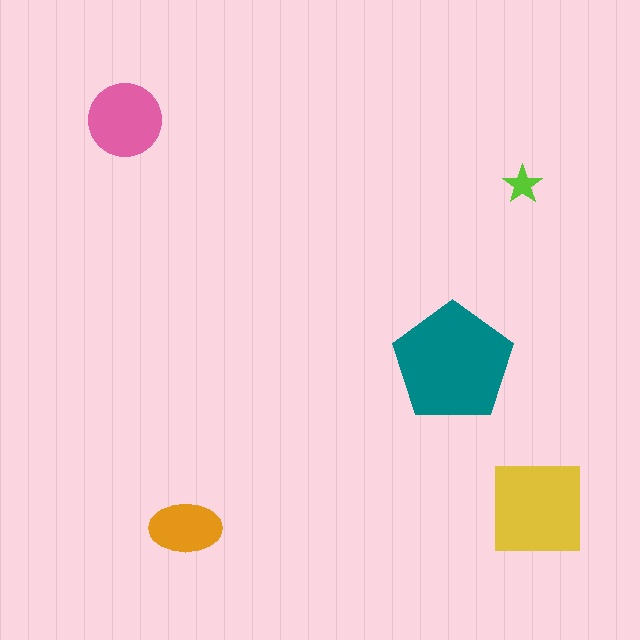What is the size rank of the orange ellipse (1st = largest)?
4th.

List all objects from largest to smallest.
The teal pentagon, the yellow square, the pink circle, the orange ellipse, the lime star.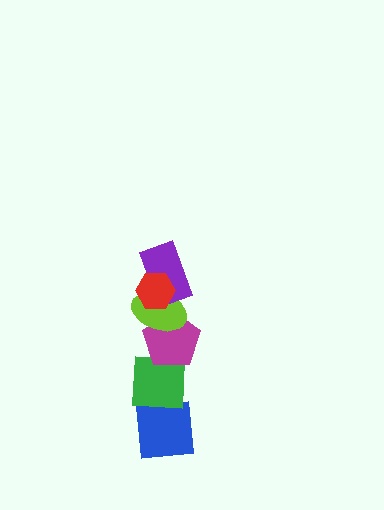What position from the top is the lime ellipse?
The lime ellipse is 3rd from the top.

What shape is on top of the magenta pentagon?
The lime ellipse is on top of the magenta pentagon.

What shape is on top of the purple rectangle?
The red hexagon is on top of the purple rectangle.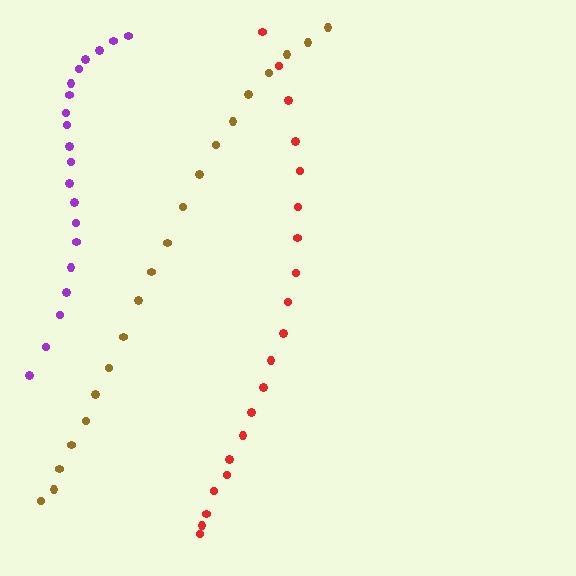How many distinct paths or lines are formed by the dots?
There are 3 distinct paths.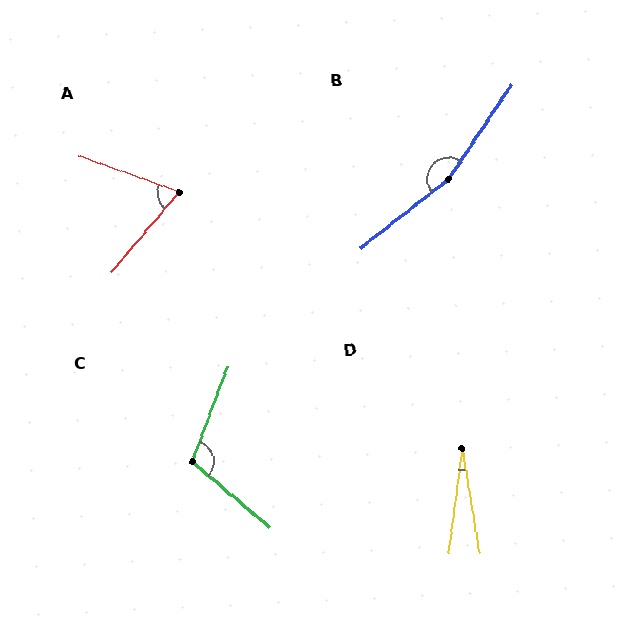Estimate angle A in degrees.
Approximately 70 degrees.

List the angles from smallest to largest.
D (17°), A (70°), C (110°), B (162°).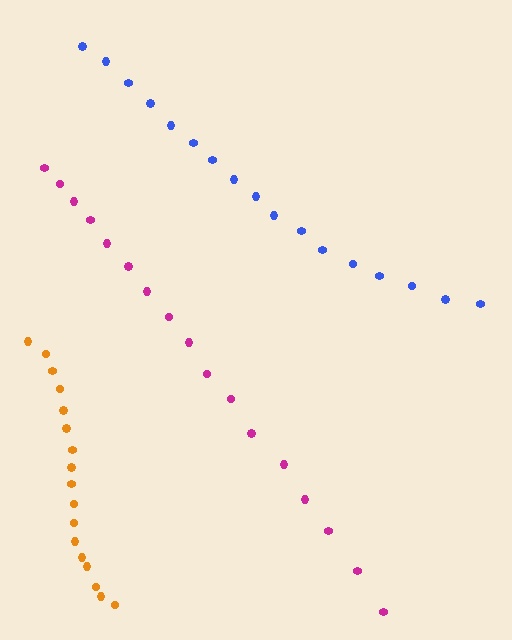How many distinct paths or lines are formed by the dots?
There are 3 distinct paths.